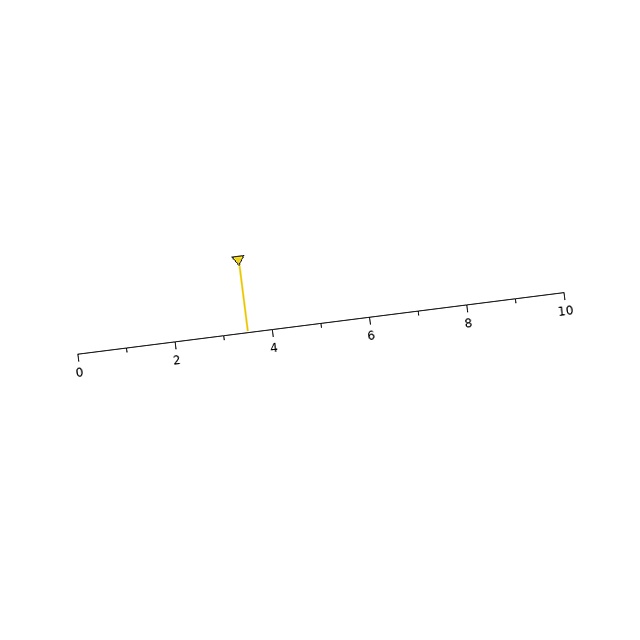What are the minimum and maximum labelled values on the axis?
The axis runs from 0 to 10.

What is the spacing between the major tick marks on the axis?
The major ticks are spaced 2 apart.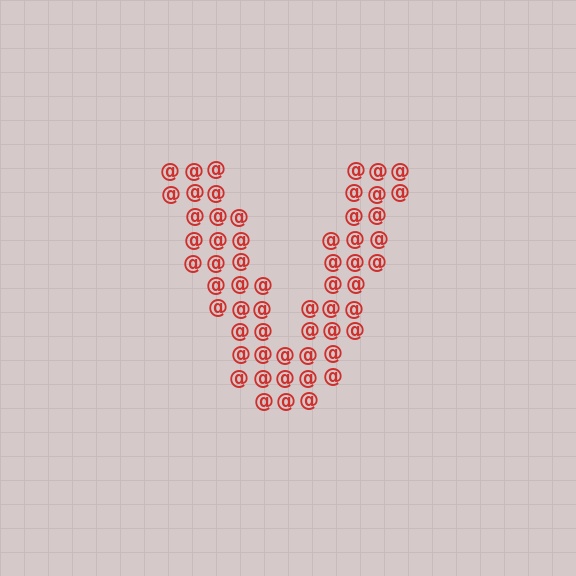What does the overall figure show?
The overall figure shows the letter V.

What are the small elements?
The small elements are at signs.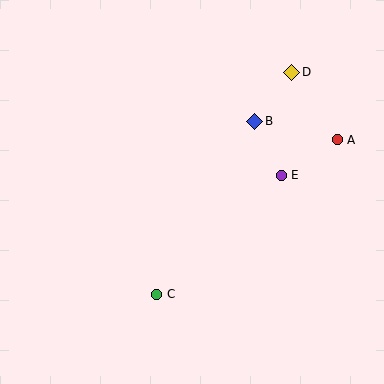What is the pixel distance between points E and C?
The distance between E and C is 172 pixels.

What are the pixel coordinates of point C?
Point C is at (157, 294).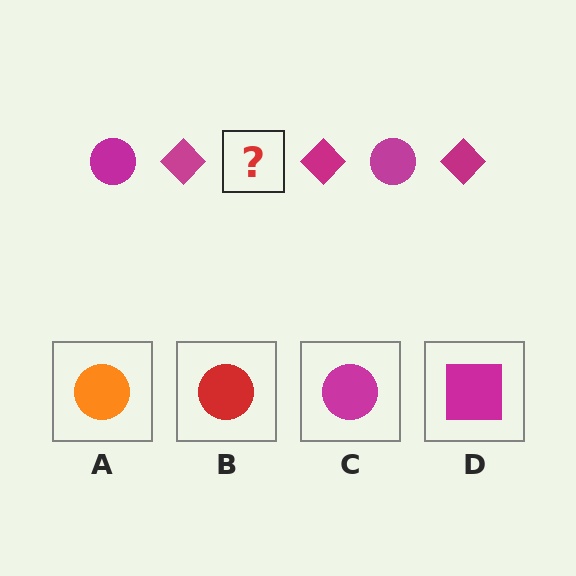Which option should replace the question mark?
Option C.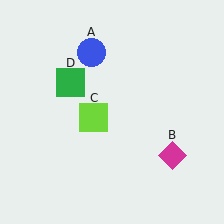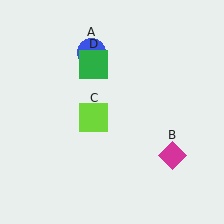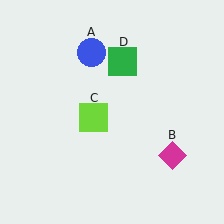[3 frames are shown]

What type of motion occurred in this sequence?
The green square (object D) rotated clockwise around the center of the scene.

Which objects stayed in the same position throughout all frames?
Blue circle (object A) and magenta diamond (object B) and lime square (object C) remained stationary.